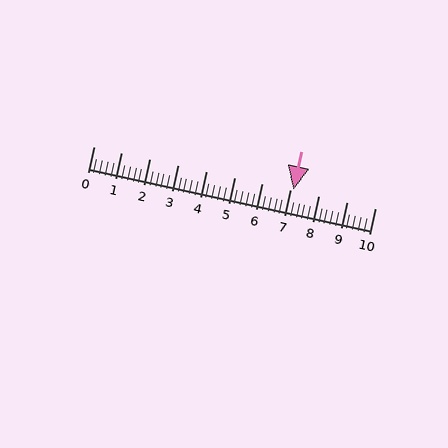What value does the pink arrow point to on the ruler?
The pink arrow points to approximately 7.1.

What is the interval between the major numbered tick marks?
The major tick marks are spaced 1 units apart.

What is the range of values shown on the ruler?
The ruler shows values from 0 to 10.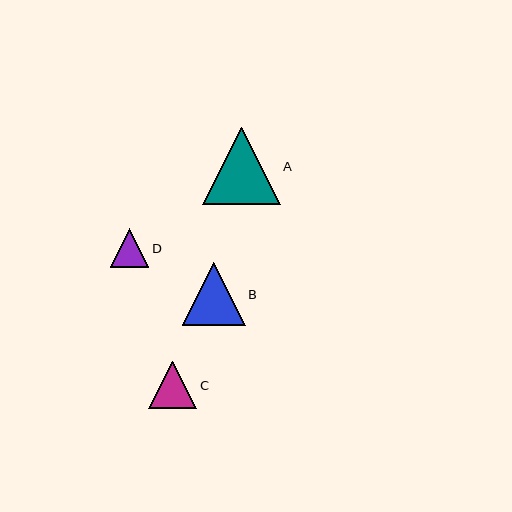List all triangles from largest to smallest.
From largest to smallest: A, B, C, D.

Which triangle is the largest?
Triangle A is the largest with a size of approximately 77 pixels.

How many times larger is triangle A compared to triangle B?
Triangle A is approximately 1.2 times the size of triangle B.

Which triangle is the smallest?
Triangle D is the smallest with a size of approximately 39 pixels.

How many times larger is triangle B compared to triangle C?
Triangle B is approximately 1.3 times the size of triangle C.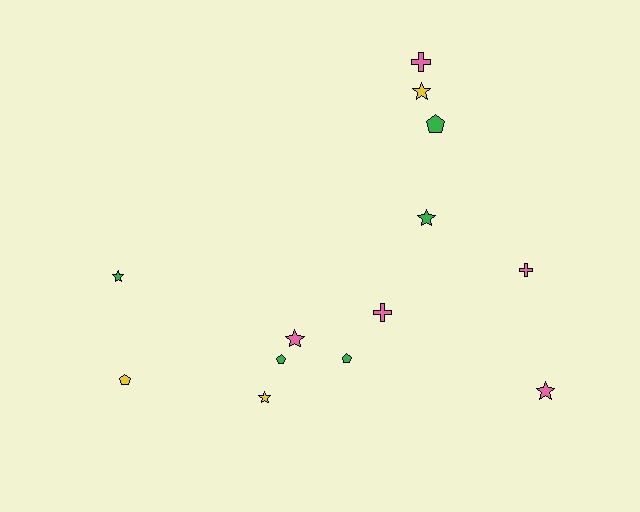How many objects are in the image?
There are 13 objects.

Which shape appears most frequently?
Star, with 6 objects.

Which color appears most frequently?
Green, with 5 objects.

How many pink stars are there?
There are 2 pink stars.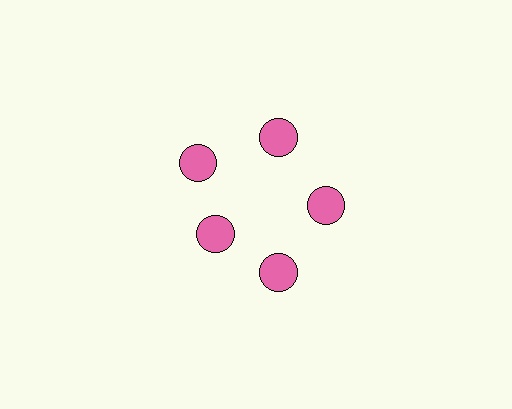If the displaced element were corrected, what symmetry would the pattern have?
It would have 5-fold rotational symmetry — the pattern would map onto itself every 72 degrees.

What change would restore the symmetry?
The symmetry would be restored by moving it outward, back onto the ring so that all 5 circles sit at equal angles and equal distance from the center.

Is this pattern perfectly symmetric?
No. The 5 pink circles are arranged in a ring, but one element near the 8 o'clock position is pulled inward toward the center, breaking the 5-fold rotational symmetry.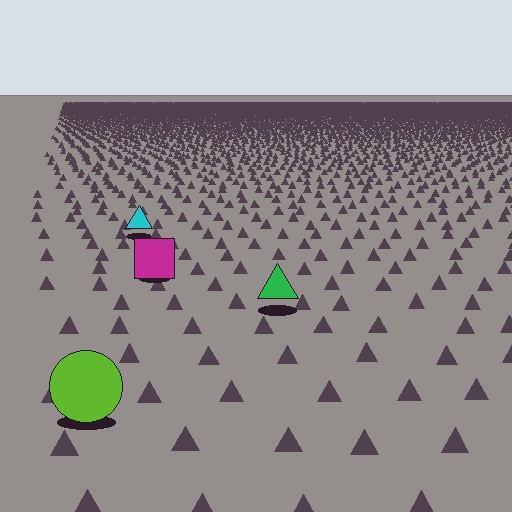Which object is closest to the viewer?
The lime circle is closest. The texture marks near it are larger and more spread out.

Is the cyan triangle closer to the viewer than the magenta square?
No. The magenta square is closer — you can tell from the texture gradient: the ground texture is coarser near it.